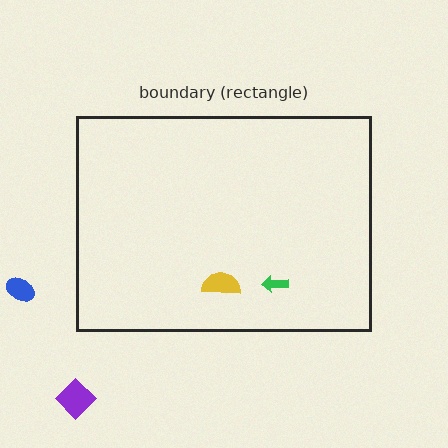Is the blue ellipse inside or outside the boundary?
Outside.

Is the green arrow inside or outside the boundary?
Inside.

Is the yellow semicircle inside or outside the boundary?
Inside.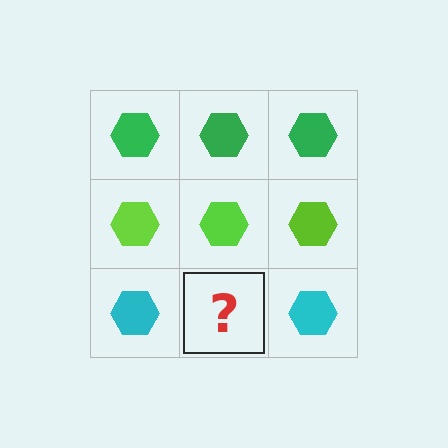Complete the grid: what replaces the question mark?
The question mark should be replaced with a cyan hexagon.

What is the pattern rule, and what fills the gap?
The rule is that each row has a consistent color. The gap should be filled with a cyan hexagon.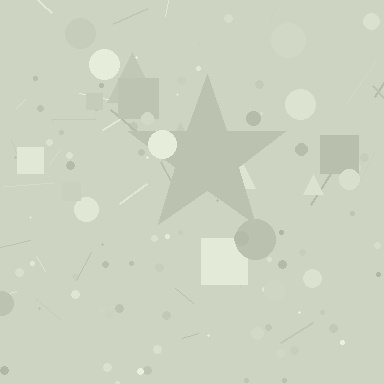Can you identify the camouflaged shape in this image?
The camouflaged shape is a star.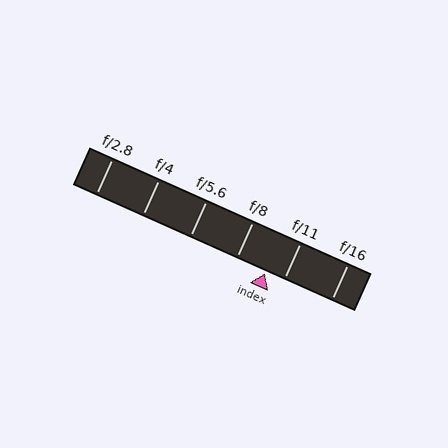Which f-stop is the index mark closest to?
The index mark is closest to f/11.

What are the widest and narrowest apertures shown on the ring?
The widest aperture shown is f/2.8 and the narrowest is f/16.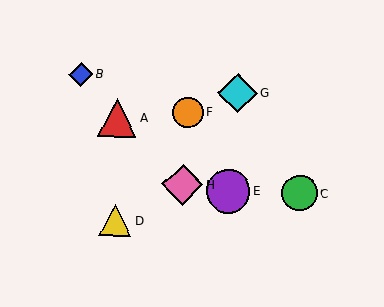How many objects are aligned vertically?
2 objects (A, D) are aligned vertically.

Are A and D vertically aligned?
Yes, both are at x≈117.